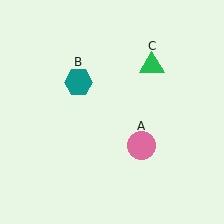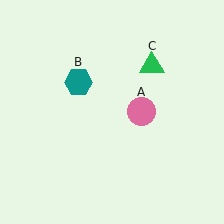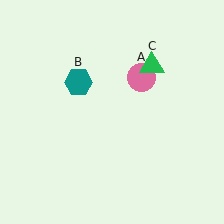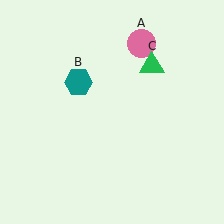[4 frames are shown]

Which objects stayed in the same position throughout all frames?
Teal hexagon (object B) and green triangle (object C) remained stationary.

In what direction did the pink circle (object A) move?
The pink circle (object A) moved up.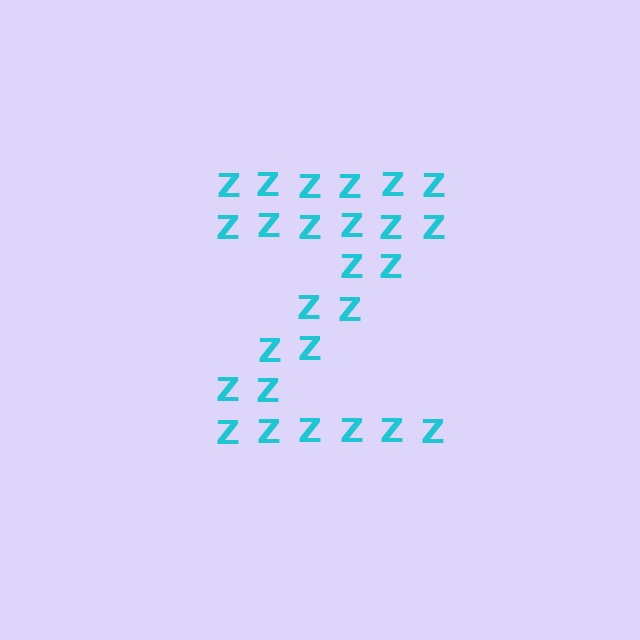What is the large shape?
The large shape is the letter Z.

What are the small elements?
The small elements are letter Z's.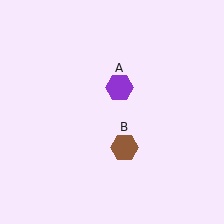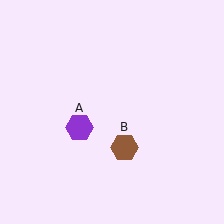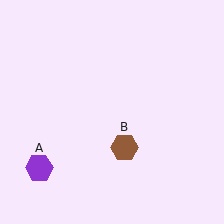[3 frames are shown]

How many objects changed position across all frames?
1 object changed position: purple hexagon (object A).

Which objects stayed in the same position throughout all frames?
Brown hexagon (object B) remained stationary.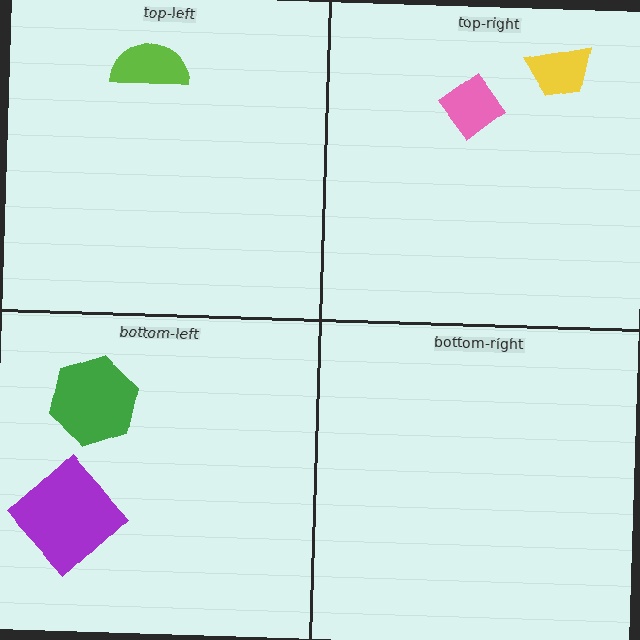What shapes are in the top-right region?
The pink diamond, the yellow trapezoid.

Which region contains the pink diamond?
The top-right region.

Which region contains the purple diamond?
The bottom-left region.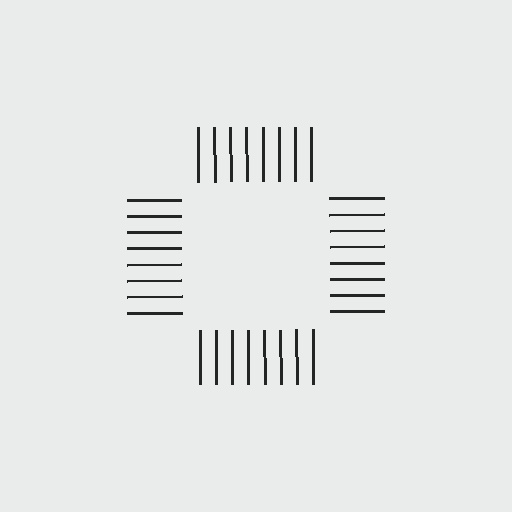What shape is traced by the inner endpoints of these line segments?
An illusory square — the line segments terminate on its edges but no continuous stroke is drawn.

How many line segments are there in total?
32 — 8 along each of the 4 edges.